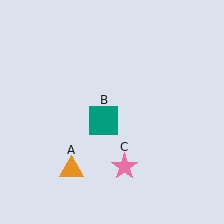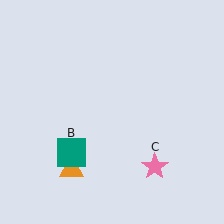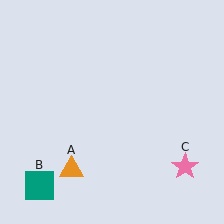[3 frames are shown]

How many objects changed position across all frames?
2 objects changed position: teal square (object B), pink star (object C).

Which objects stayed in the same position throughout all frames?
Orange triangle (object A) remained stationary.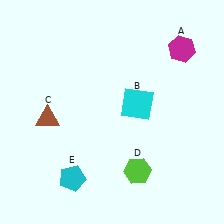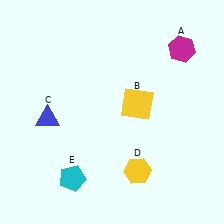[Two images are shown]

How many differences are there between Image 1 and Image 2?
There are 3 differences between the two images.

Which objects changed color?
B changed from cyan to yellow. C changed from brown to blue. D changed from lime to yellow.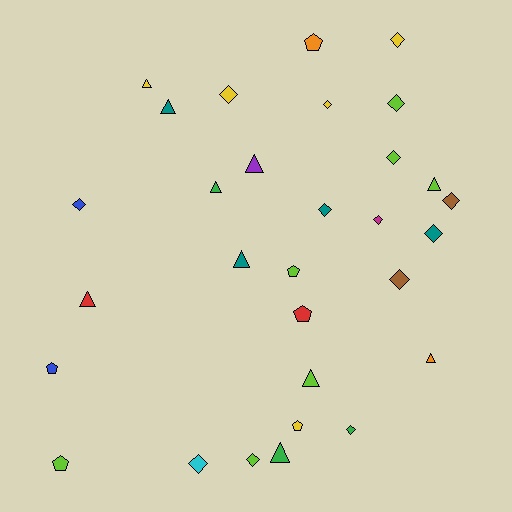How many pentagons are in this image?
There are 6 pentagons.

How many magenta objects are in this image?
There is 1 magenta object.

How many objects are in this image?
There are 30 objects.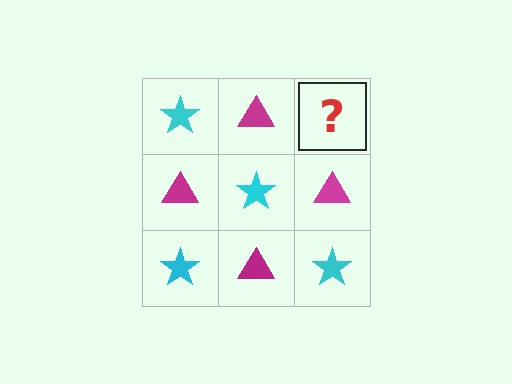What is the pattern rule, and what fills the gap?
The rule is that it alternates cyan star and magenta triangle in a checkerboard pattern. The gap should be filled with a cyan star.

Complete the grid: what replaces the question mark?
The question mark should be replaced with a cyan star.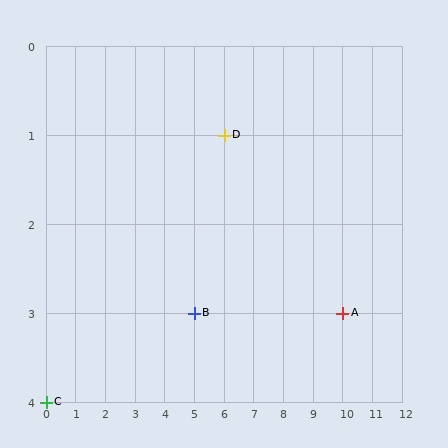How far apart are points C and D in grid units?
Points C and D are 6 columns and 3 rows apart (about 6.7 grid units diagonally).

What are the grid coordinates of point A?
Point A is at grid coordinates (10, 3).